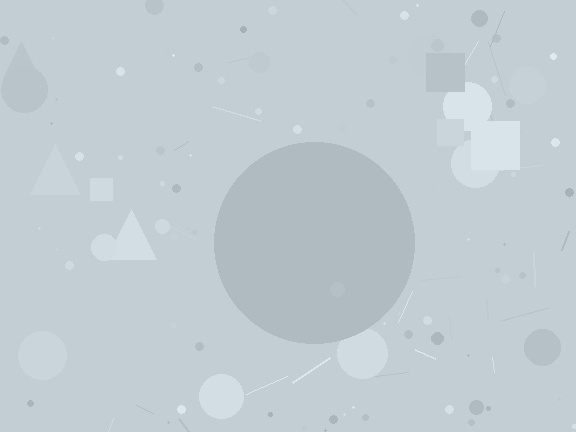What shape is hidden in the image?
A circle is hidden in the image.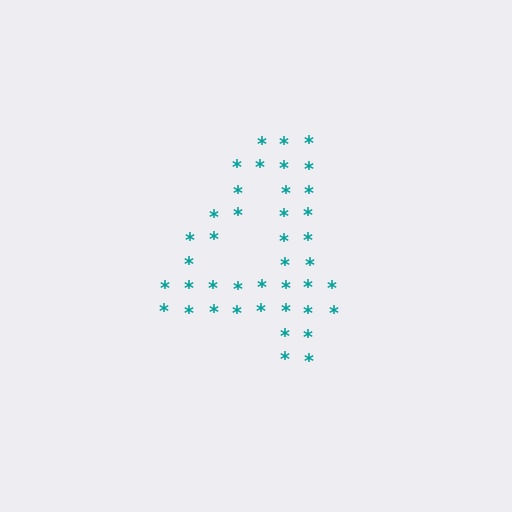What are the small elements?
The small elements are asterisks.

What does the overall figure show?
The overall figure shows the digit 4.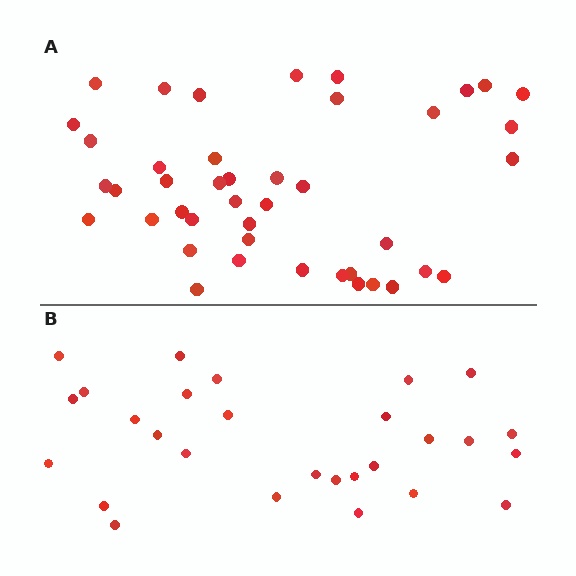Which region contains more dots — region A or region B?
Region A (the top region) has more dots.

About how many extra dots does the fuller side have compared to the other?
Region A has approximately 15 more dots than region B.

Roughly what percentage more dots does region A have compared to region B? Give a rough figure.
About 55% more.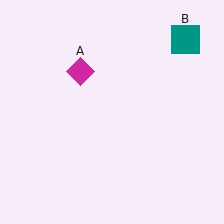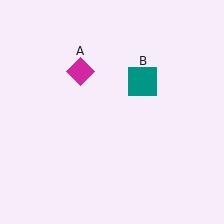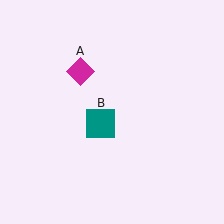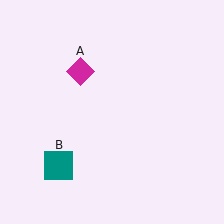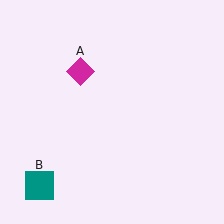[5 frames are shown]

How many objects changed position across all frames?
1 object changed position: teal square (object B).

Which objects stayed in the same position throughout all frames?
Magenta diamond (object A) remained stationary.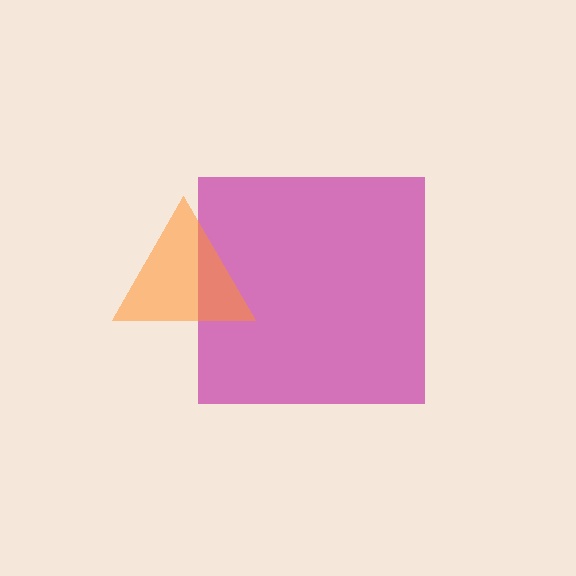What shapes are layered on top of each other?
The layered shapes are: a magenta square, an orange triangle.